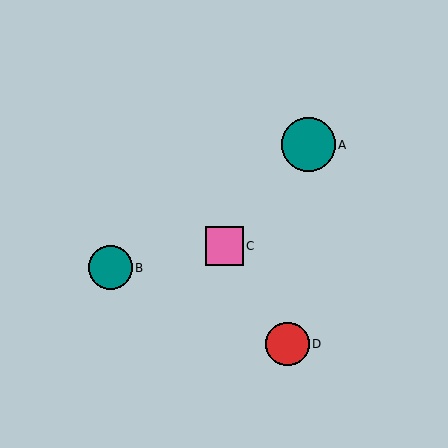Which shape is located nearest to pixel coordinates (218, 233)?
The pink square (labeled C) at (224, 246) is nearest to that location.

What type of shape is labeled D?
Shape D is a red circle.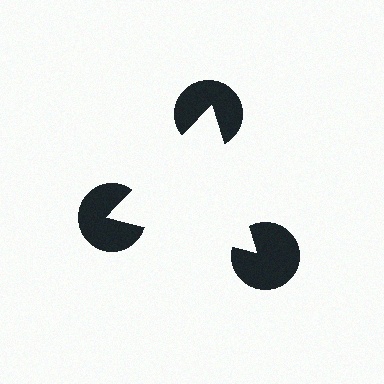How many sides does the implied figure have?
3 sides.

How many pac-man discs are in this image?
There are 3 — one at each vertex of the illusory triangle.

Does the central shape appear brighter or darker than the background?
It typically appears slightly brighter than the background, even though no actual brightness change is drawn.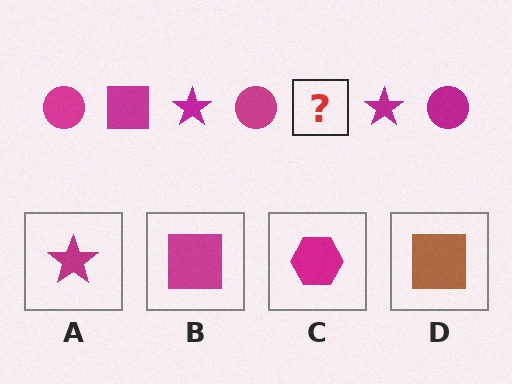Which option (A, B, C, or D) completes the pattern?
B.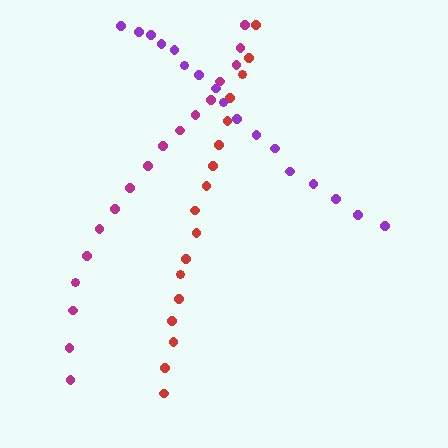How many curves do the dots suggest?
There are 3 distinct paths.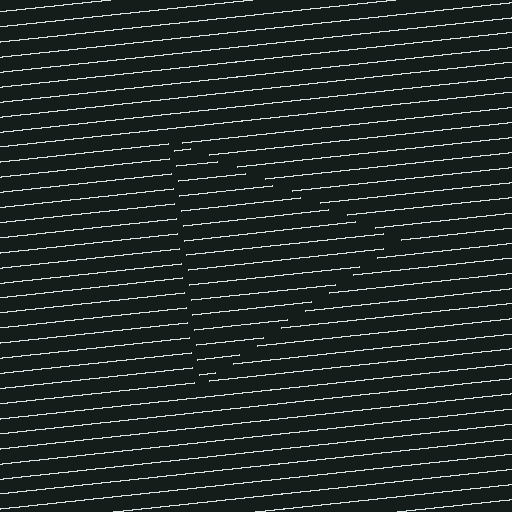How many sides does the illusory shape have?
3 sides — the line-ends trace a triangle.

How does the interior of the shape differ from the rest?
The interior of the shape contains the same grating, shifted by half a period — the contour is defined by the phase discontinuity where line-ends from the inner and outer gratings abut.